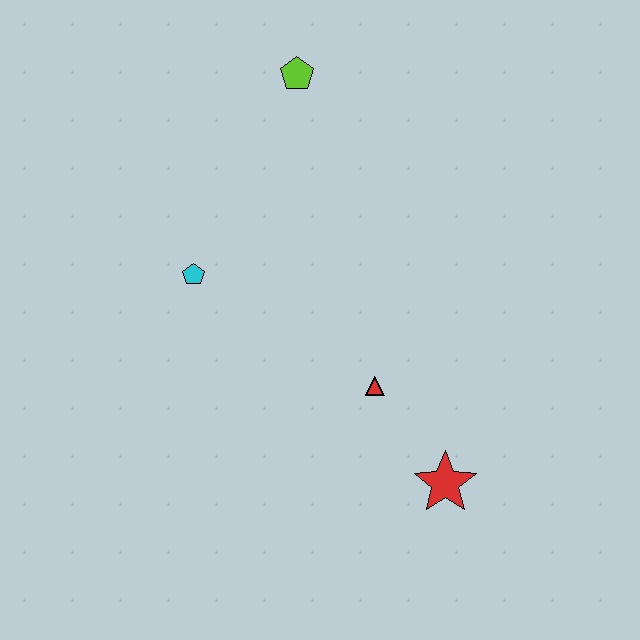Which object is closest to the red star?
The red triangle is closest to the red star.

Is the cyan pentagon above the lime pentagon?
No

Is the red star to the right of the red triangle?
Yes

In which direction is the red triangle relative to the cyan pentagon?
The red triangle is to the right of the cyan pentagon.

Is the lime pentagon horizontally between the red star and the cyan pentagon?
Yes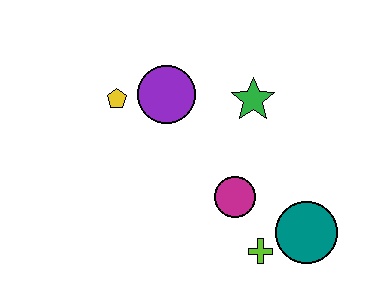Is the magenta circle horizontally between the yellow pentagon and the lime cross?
Yes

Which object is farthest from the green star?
The lime cross is farthest from the green star.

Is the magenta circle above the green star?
No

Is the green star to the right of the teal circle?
No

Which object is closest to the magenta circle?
The lime cross is closest to the magenta circle.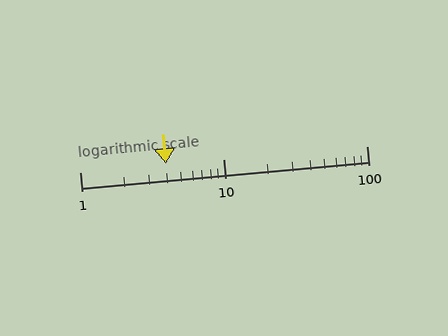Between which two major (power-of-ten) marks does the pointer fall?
The pointer is between 1 and 10.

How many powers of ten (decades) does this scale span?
The scale spans 2 decades, from 1 to 100.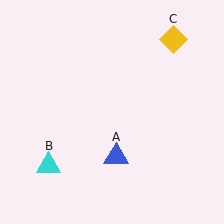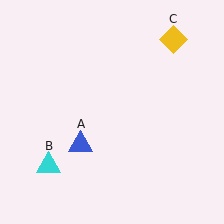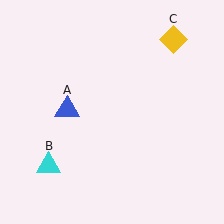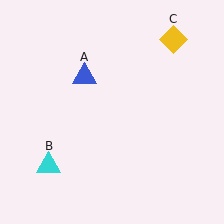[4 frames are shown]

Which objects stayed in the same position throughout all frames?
Cyan triangle (object B) and yellow diamond (object C) remained stationary.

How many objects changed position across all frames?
1 object changed position: blue triangle (object A).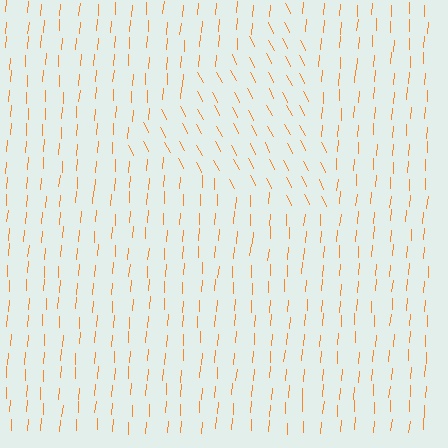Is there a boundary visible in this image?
Yes, there is a texture boundary formed by a change in line orientation.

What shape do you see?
I see a triangle.